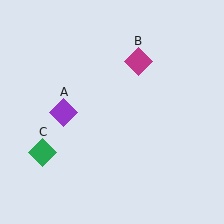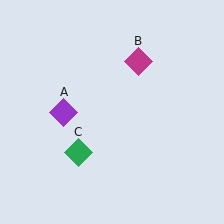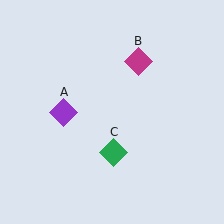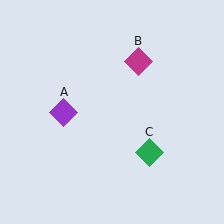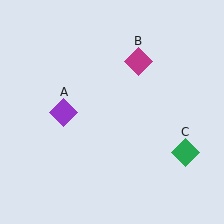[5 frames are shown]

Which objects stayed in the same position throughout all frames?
Purple diamond (object A) and magenta diamond (object B) remained stationary.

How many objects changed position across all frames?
1 object changed position: green diamond (object C).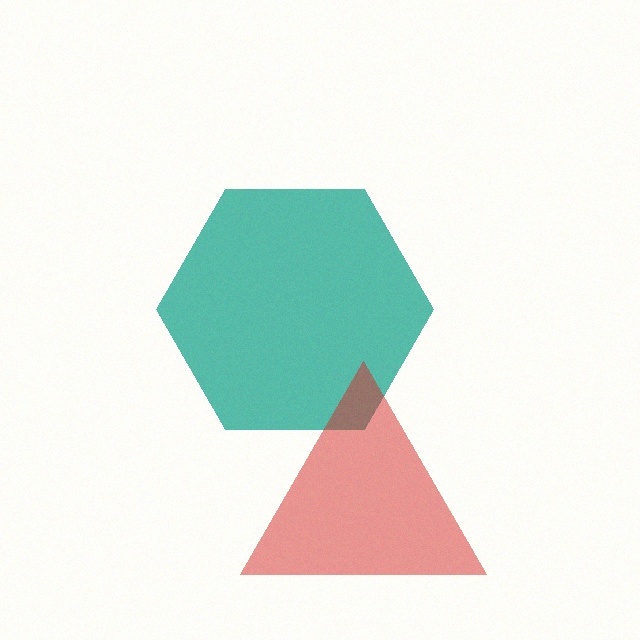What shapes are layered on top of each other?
The layered shapes are: a teal hexagon, a red triangle.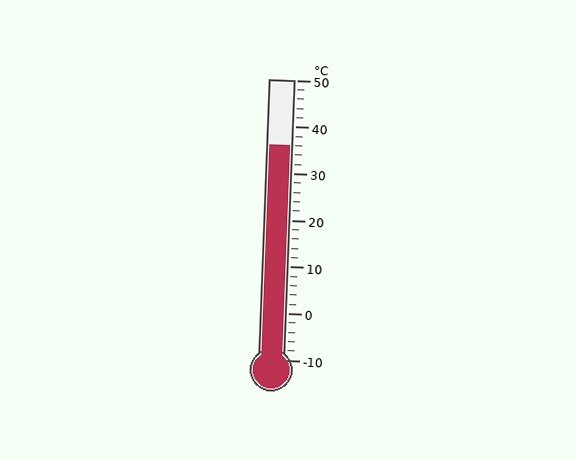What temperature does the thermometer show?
The thermometer shows approximately 36°C.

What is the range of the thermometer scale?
The thermometer scale ranges from -10°C to 50°C.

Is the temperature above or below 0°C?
The temperature is above 0°C.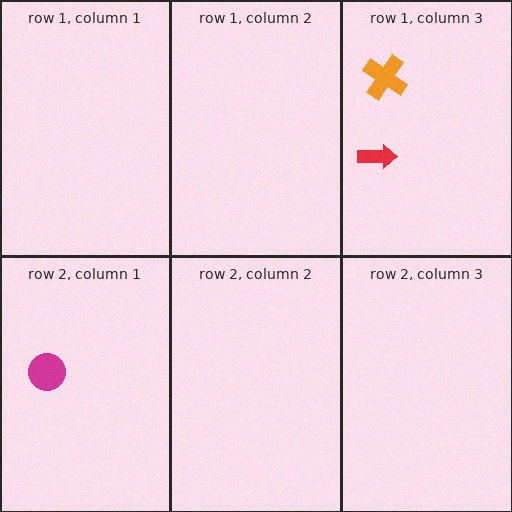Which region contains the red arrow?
The row 1, column 3 region.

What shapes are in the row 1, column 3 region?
The red arrow, the orange cross.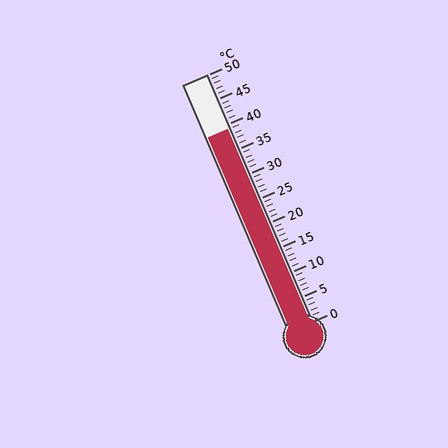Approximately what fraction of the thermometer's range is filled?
The thermometer is filled to approximately 80% of its range.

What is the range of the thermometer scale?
The thermometer scale ranges from 0°C to 50°C.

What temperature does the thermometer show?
The thermometer shows approximately 39°C.